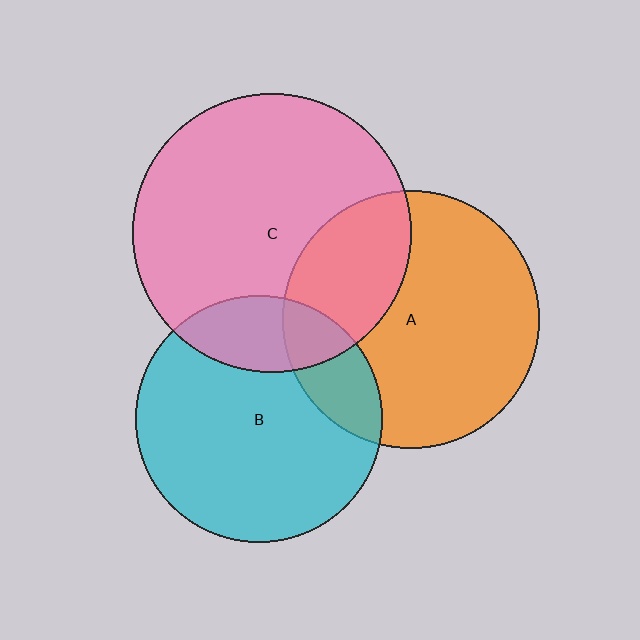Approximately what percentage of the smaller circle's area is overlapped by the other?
Approximately 30%.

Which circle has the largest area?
Circle C (pink).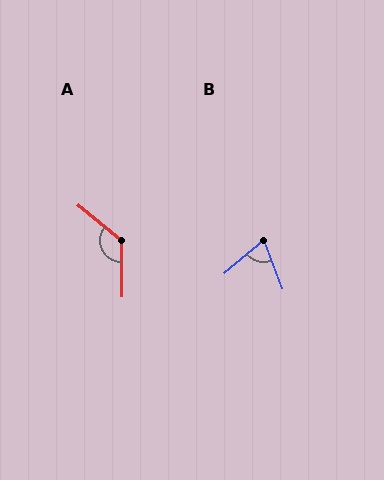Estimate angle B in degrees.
Approximately 70 degrees.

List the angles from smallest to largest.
B (70°), A (130°).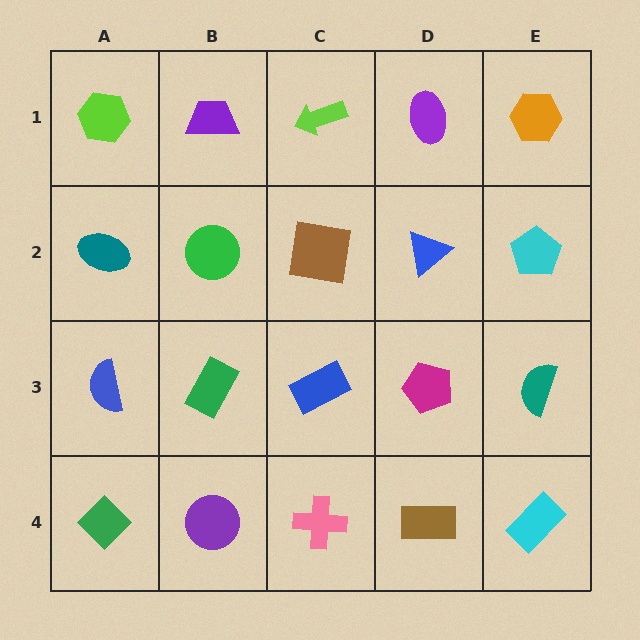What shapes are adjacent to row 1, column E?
A cyan pentagon (row 2, column E), a purple ellipse (row 1, column D).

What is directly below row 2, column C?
A blue rectangle.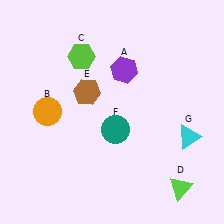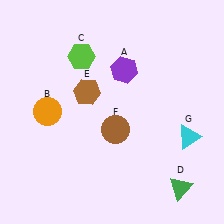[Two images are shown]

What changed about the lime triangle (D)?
In Image 1, D is lime. In Image 2, it changed to green.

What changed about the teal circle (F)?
In Image 1, F is teal. In Image 2, it changed to brown.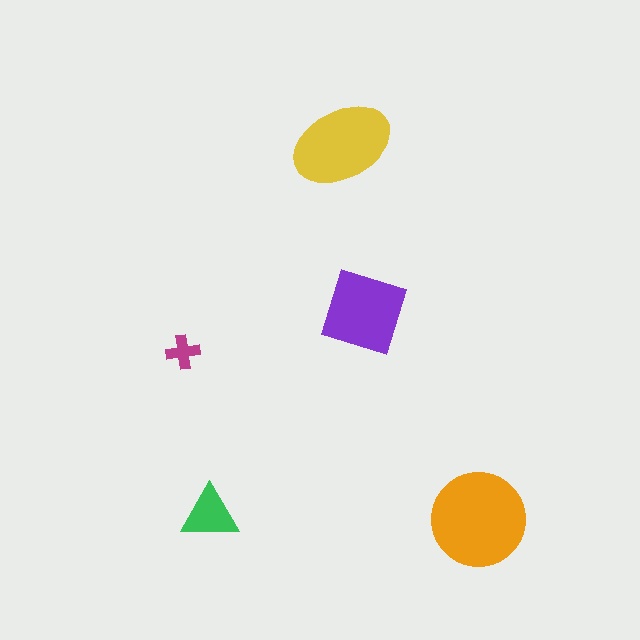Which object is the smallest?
The magenta cross.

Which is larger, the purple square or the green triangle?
The purple square.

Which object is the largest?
The orange circle.